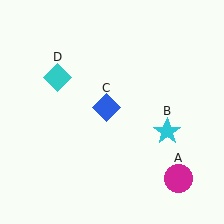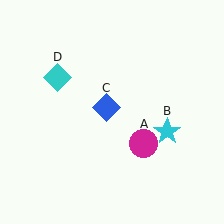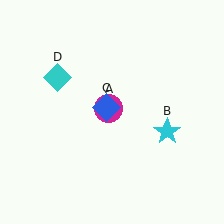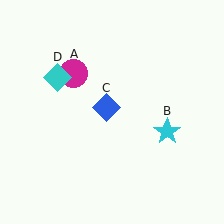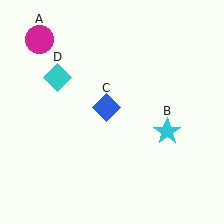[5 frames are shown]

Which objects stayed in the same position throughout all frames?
Cyan star (object B) and blue diamond (object C) and cyan diamond (object D) remained stationary.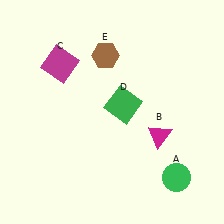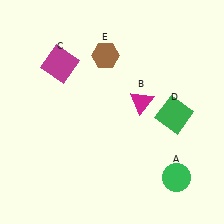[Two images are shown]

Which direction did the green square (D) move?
The green square (D) moved right.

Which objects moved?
The objects that moved are: the magenta triangle (B), the green square (D).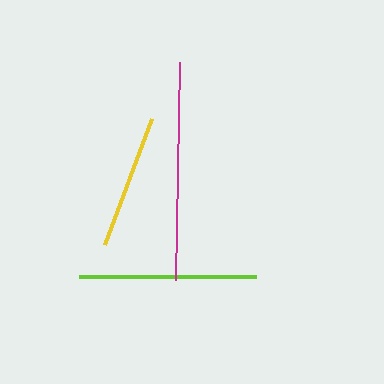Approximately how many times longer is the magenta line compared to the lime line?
The magenta line is approximately 1.2 times the length of the lime line.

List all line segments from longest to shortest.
From longest to shortest: magenta, lime, yellow.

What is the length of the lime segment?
The lime segment is approximately 176 pixels long.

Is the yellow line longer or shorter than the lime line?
The lime line is longer than the yellow line.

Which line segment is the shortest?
The yellow line is the shortest at approximately 135 pixels.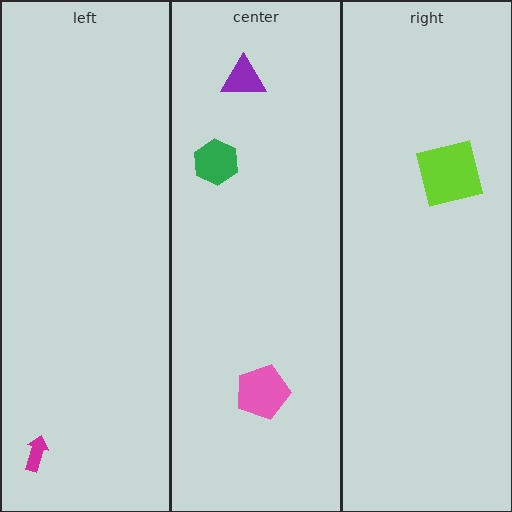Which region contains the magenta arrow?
The left region.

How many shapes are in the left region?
1.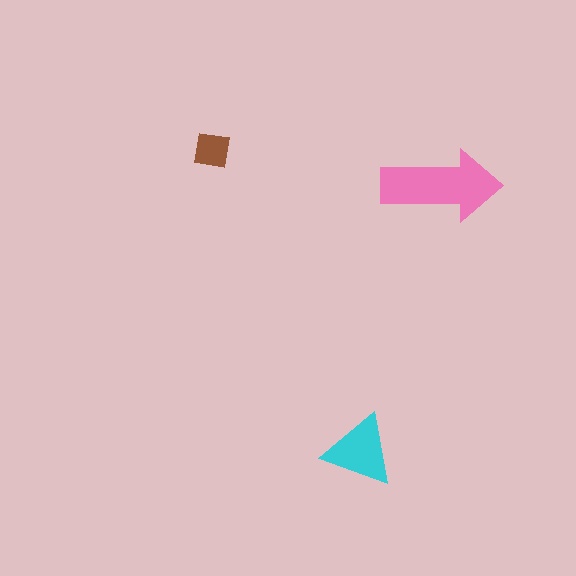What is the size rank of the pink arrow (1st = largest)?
1st.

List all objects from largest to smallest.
The pink arrow, the cyan triangle, the brown square.